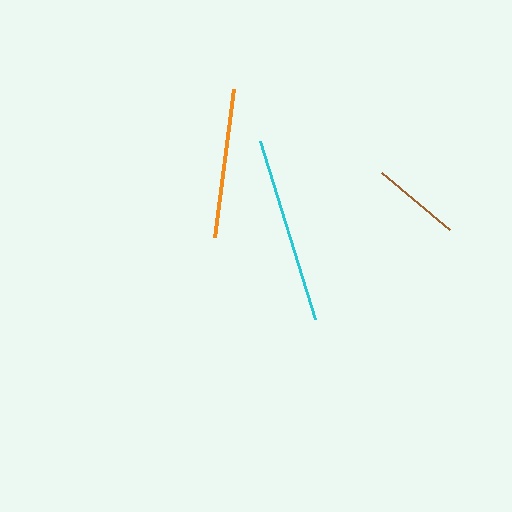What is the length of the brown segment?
The brown segment is approximately 88 pixels long.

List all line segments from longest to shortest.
From longest to shortest: cyan, orange, brown.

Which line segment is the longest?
The cyan line is the longest at approximately 186 pixels.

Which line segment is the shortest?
The brown line is the shortest at approximately 88 pixels.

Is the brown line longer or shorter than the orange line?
The orange line is longer than the brown line.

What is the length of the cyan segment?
The cyan segment is approximately 186 pixels long.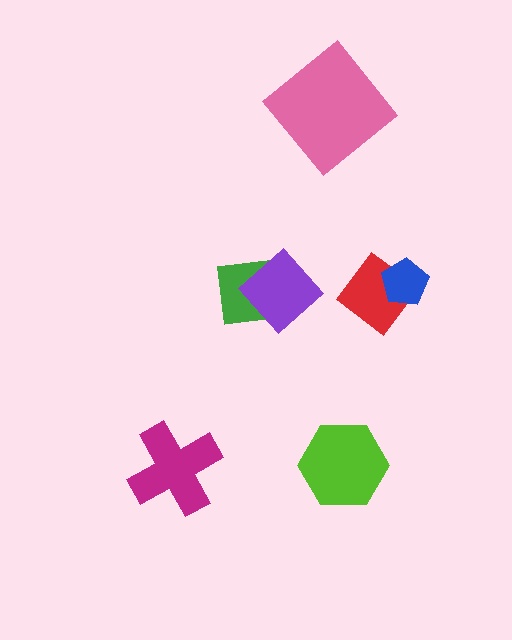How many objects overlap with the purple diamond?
1 object overlaps with the purple diamond.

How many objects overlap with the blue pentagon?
1 object overlaps with the blue pentagon.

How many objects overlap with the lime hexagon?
0 objects overlap with the lime hexagon.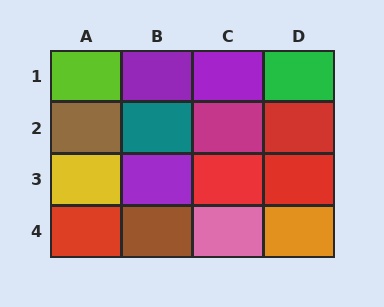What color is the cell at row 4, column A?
Red.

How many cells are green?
1 cell is green.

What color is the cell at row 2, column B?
Teal.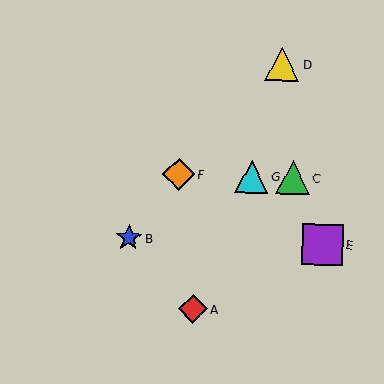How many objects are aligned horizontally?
3 objects (C, F, G) are aligned horizontally.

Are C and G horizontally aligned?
Yes, both are at y≈178.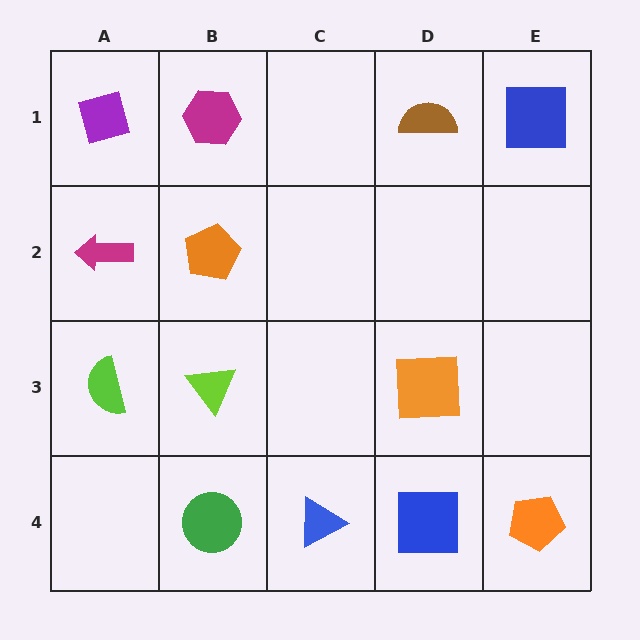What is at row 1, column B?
A magenta hexagon.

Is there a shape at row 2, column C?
No, that cell is empty.